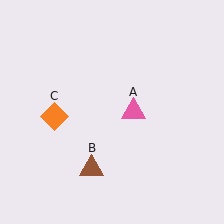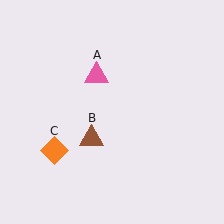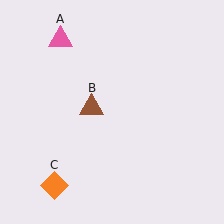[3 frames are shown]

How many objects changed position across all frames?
3 objects changed position: pink triangle (object A), brown triangle (object B), orange diamond (object C).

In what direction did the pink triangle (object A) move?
The pink triangle (object A) moved up and to the left.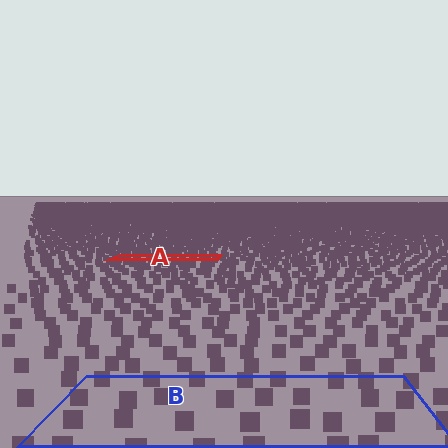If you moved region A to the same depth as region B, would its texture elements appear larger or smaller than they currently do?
They would appear larger. At a closer depth, the same texture elements are projected at a bigger on-screen size.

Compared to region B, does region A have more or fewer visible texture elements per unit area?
Region A has more texture elements per unit area — they are packed more densely because it is farther away.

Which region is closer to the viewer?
Region B is closer. The texture elements there are larger and more spread out.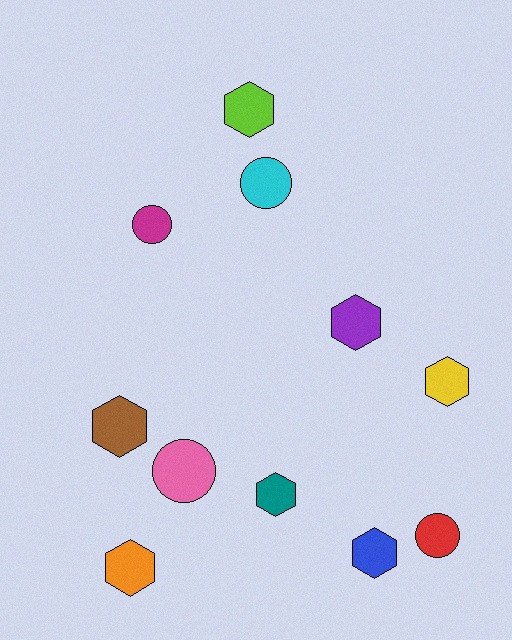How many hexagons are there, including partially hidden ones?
There are 7 hexagons.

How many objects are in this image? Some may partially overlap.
There are 11 objects.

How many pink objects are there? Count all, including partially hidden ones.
There is 1 pink object.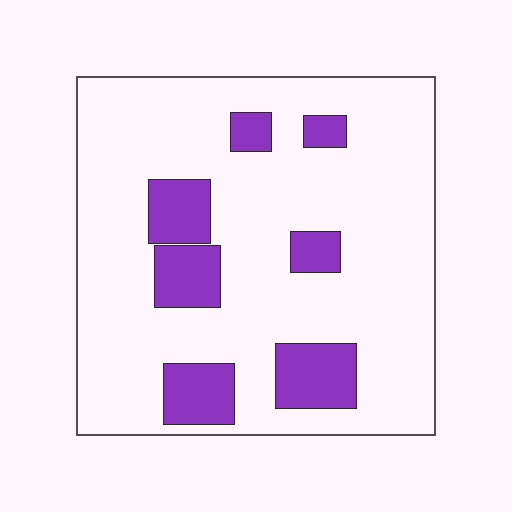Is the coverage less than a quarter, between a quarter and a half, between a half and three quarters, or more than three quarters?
Less than a quarter.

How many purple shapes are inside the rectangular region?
7.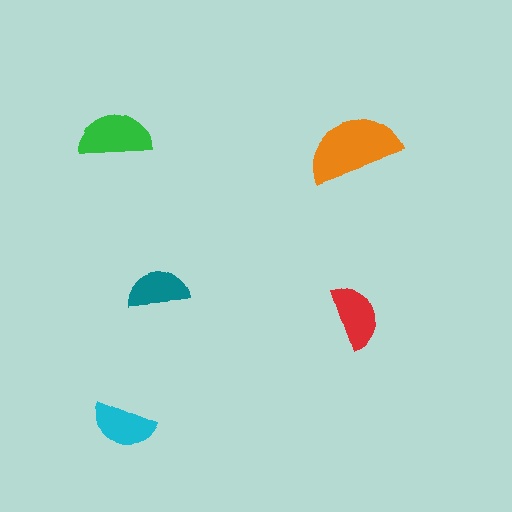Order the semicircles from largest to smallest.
the orange one, the green one, the red one, the cyan one, the teal one.